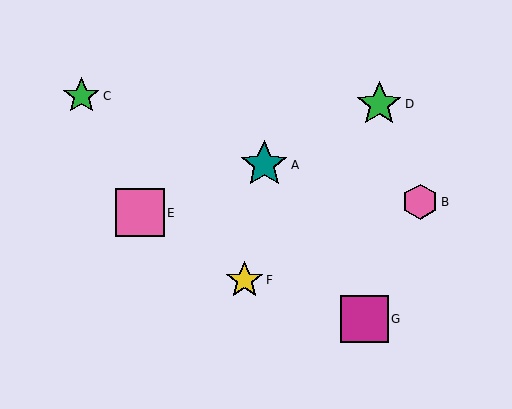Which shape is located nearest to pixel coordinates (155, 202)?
The pink square (labeled E) at (140, 213) is nearest to that location.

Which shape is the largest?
The pink square (labeled E) is the largest.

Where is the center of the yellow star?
The center of the yellow star is at (245, 280).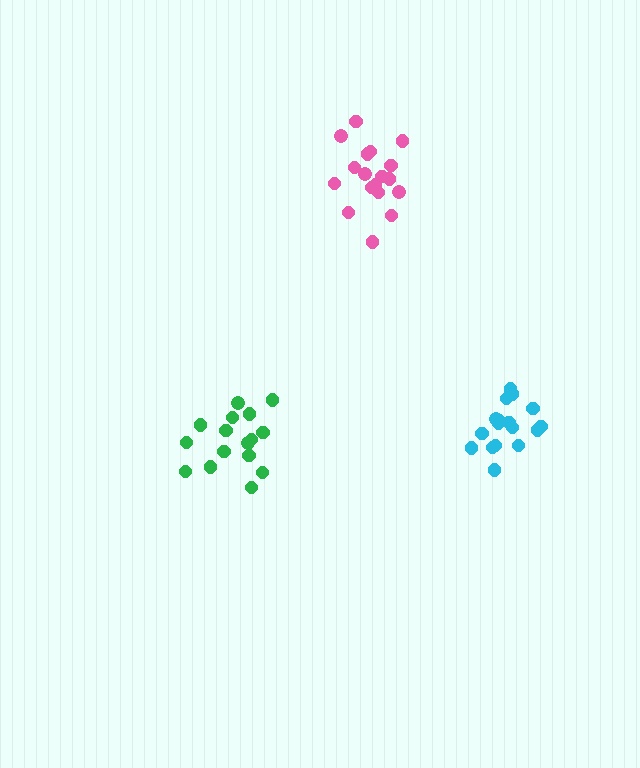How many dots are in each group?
Group 1: 18 dots, Group 2: 16 dots, Group 3: 17 dots (51 total).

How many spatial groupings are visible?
There are 3 spatial groupings.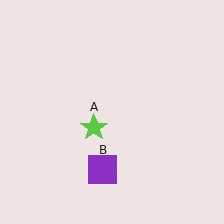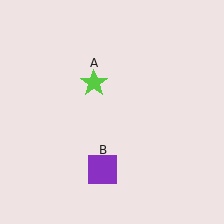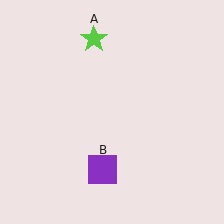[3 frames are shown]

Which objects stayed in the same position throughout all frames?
Purple square (object B) remained stationary.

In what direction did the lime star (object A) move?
The lime star (object A) moved up.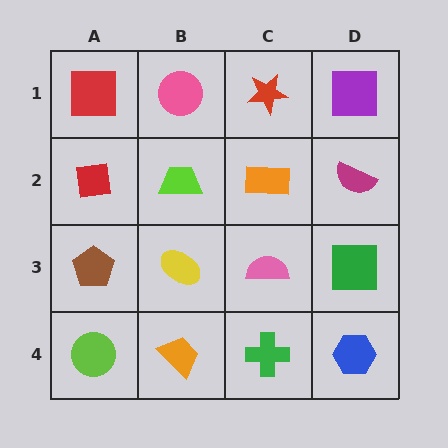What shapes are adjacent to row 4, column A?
A brown pentagon (row 3, column A), an orange trapezoid (row 4, column B).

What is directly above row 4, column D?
A green square.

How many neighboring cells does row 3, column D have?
3.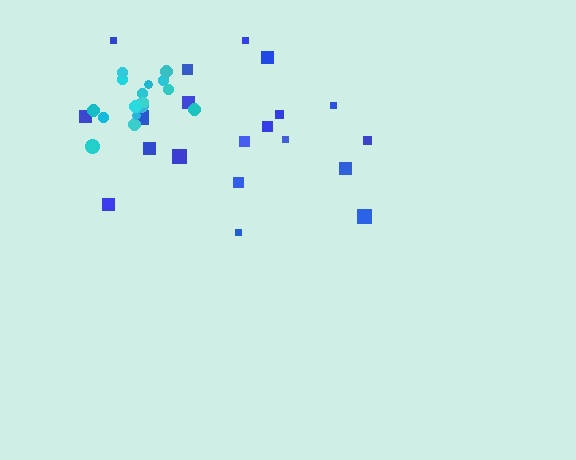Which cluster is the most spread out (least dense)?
Blue.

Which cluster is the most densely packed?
Cyan.